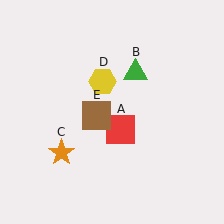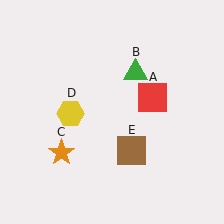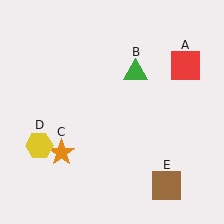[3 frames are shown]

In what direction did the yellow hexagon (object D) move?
The yellow hexagon (object D) moved down and to the left.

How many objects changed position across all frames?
3 objects changed position: red square (object A), yellow hexagon (object D), brown square (object E).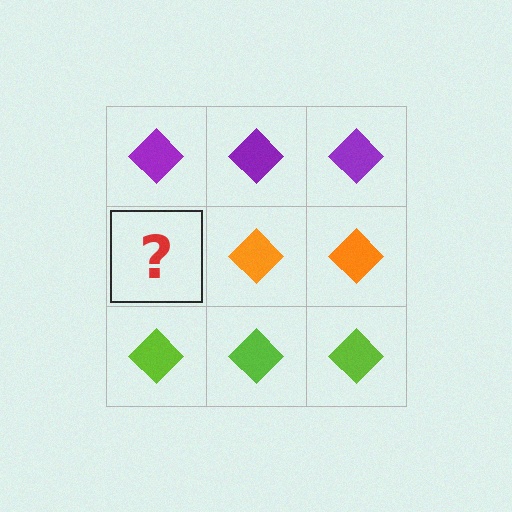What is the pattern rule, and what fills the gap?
The rule is that each row has a consistent color. The gap should be filled with an orange diamond.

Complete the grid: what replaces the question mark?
The question mark should be replaced with an orange diamond.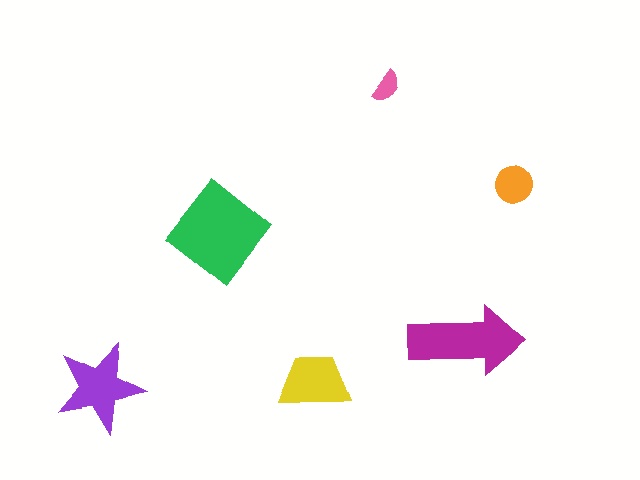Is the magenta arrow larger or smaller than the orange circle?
Larger.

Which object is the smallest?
The pink semicircle.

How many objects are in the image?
There are 6 objects in the image.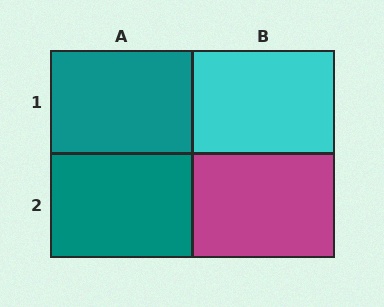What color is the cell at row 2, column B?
Magenta.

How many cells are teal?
2 cells are teal.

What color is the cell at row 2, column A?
Teal.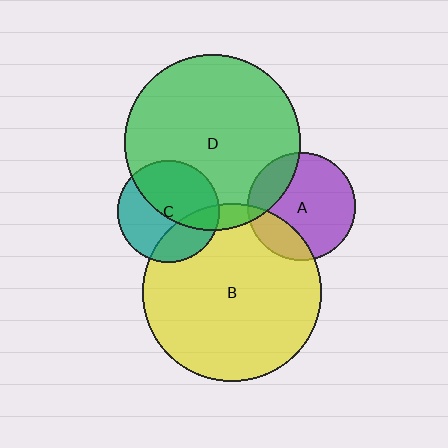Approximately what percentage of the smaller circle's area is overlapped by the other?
Approximately 50%.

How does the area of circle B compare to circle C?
Approximately 3.1 times.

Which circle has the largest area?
Circle B (yellow).